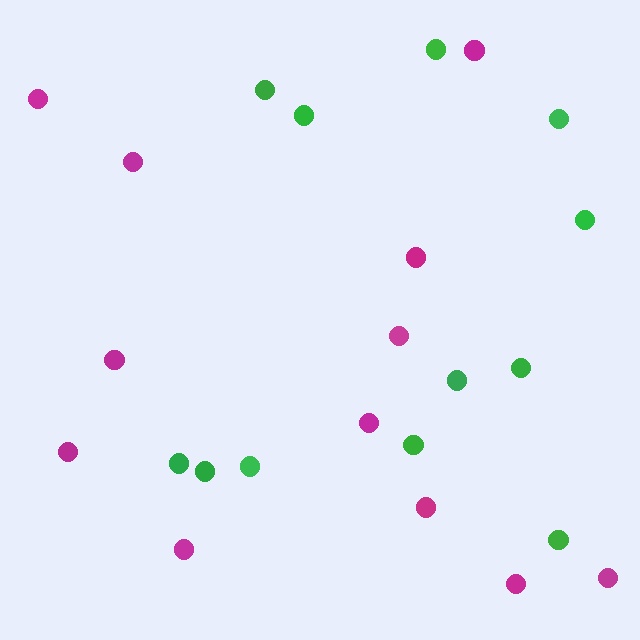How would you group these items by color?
There are 2 groups: one group of green circles (12) and one group of magenta circles (12).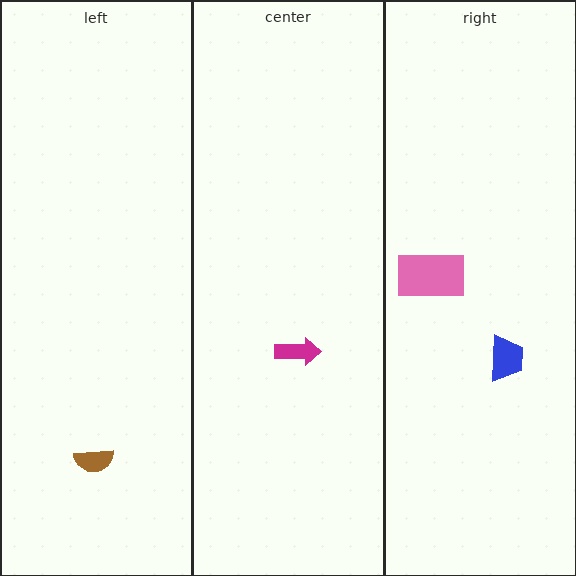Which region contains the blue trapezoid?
The right region.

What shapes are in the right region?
The pink rectangle, the blue trapezoid.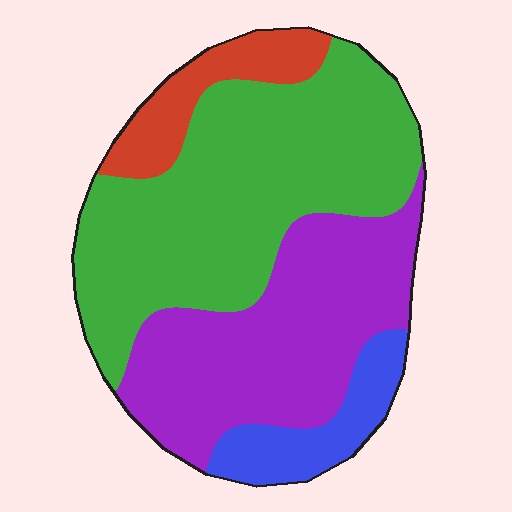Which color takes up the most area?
Green, at roughly 45%.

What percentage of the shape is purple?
Purple covers around 35% of the shape.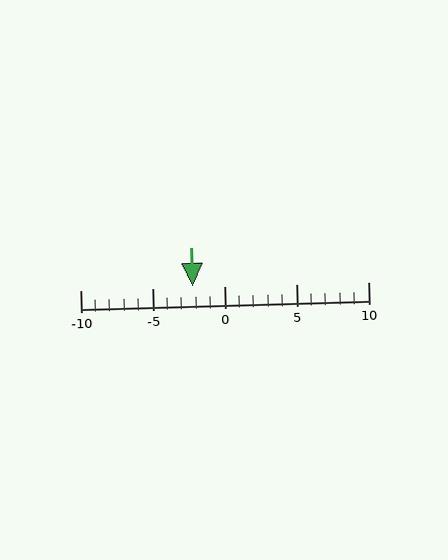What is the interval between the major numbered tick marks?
The major tick marks are spaced 5 units apart.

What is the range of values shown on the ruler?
The ruler shows values from -10 to 10.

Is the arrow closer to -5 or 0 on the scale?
The arrow is closer to 0.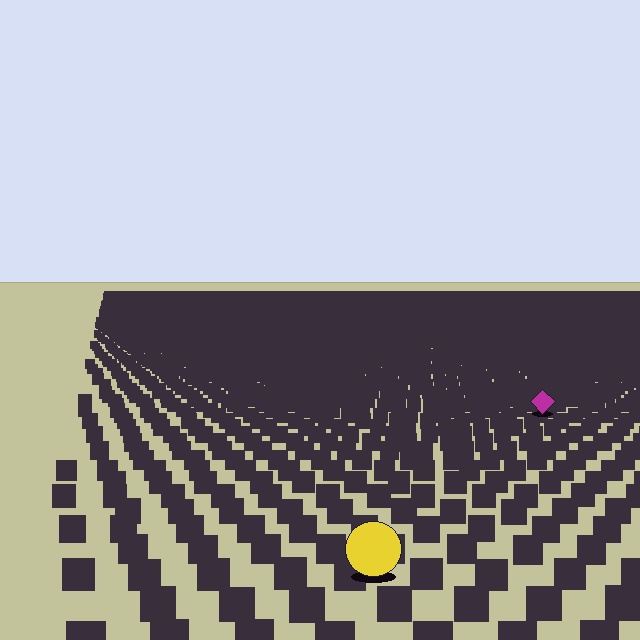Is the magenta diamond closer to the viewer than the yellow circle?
No. The yellow circle is closer — you can tell from the texture gradient: the ground texture is coarser near it.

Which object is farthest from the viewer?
The magenta diamond is farthest from the viewer. It appears smaller and the ground texture around it is denser.